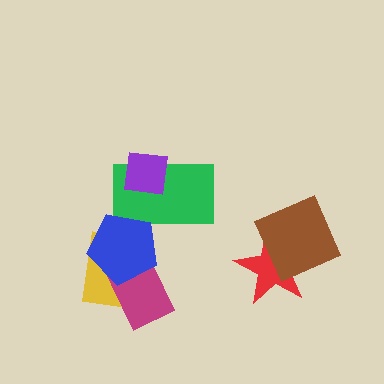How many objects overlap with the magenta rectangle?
2 objects overlap with the magenta rectangle.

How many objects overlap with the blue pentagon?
3 objects overlap with the blue pentagon.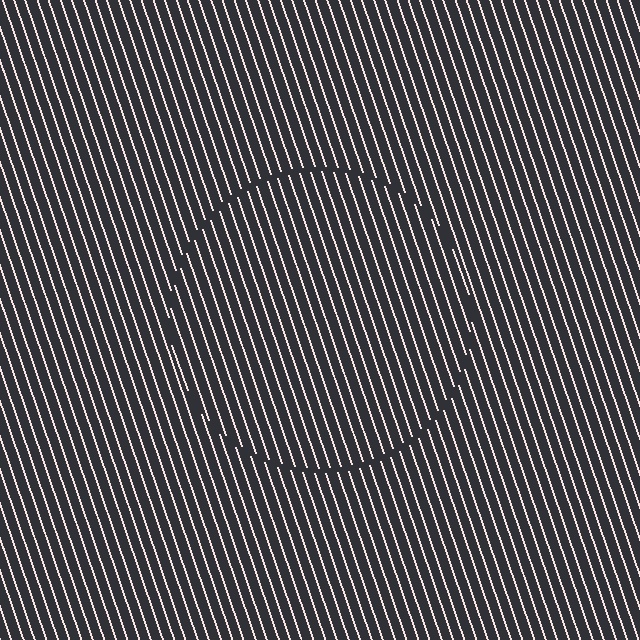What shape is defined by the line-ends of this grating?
An illusory circle. The interior of the shape contains the same grating, shifted by half a period — the contour is defined by the phase discontinuity where line-ends from the inner and outer gratings abut.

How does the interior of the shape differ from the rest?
The interior of the shape contains the same grating, shifted by half a period — the contour is defined by the phase discontinuity where line-ends from the inner and outer gratings abut.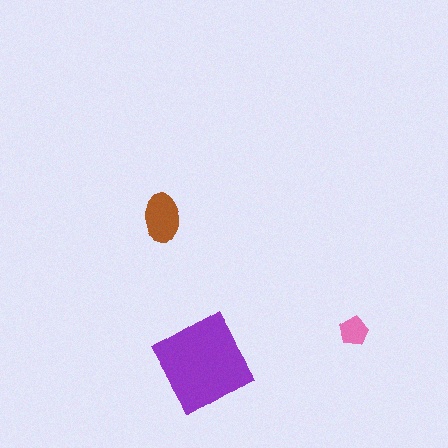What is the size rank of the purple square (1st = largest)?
1st.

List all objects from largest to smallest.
The purple square, the brown ellipse, the pink pentagon.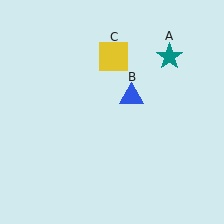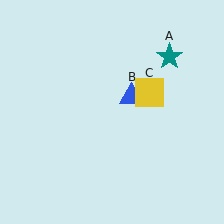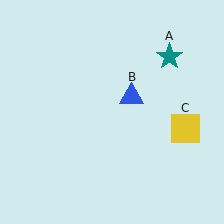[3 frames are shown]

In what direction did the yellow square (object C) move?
The yellow square (object C) moved down and to the right.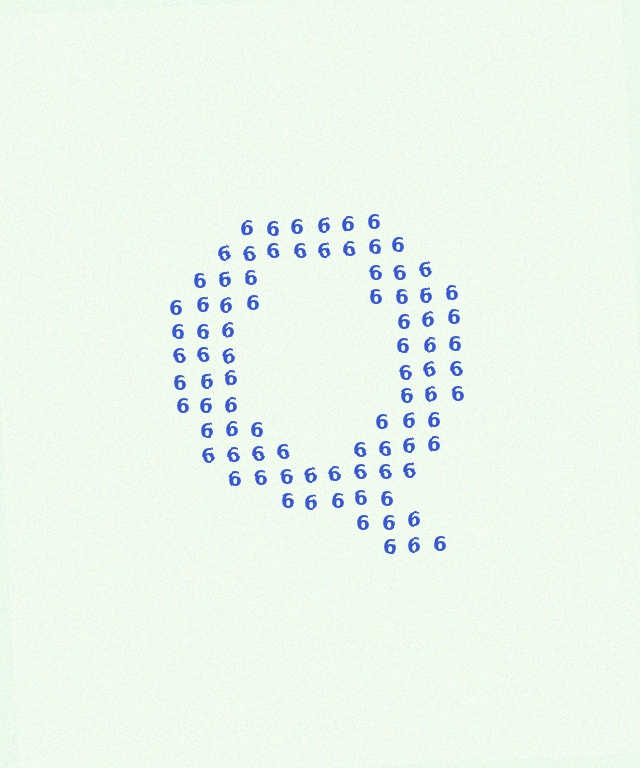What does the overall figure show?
The overall figure shows the letter Q.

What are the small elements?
The small elements are digit 6's.